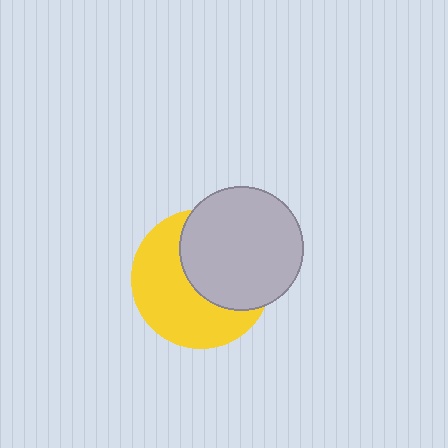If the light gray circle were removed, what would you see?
You would see the complete yellow circle.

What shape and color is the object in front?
The object in front is a light gray circle.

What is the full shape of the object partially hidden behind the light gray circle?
The partially hidden object is a yellow circle.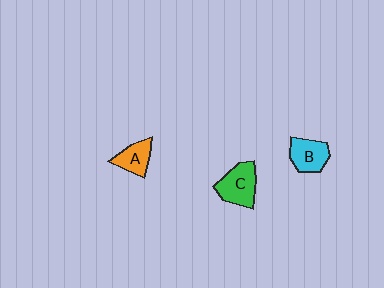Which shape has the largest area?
Shape C (green).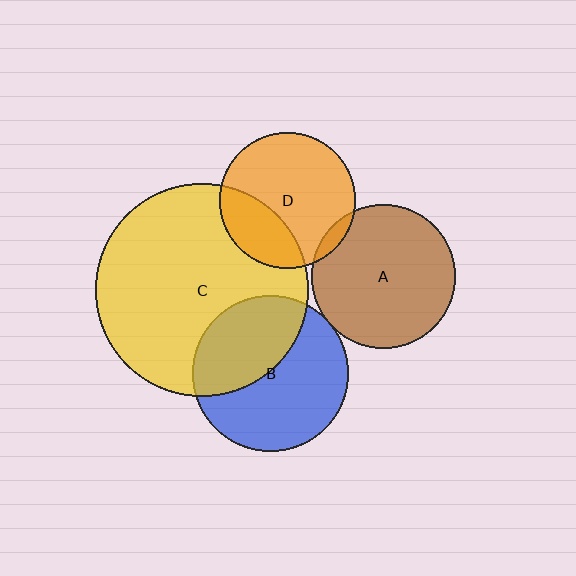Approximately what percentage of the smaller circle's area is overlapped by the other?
Approximately 5%.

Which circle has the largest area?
Circle C (yellow).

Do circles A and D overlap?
Yes.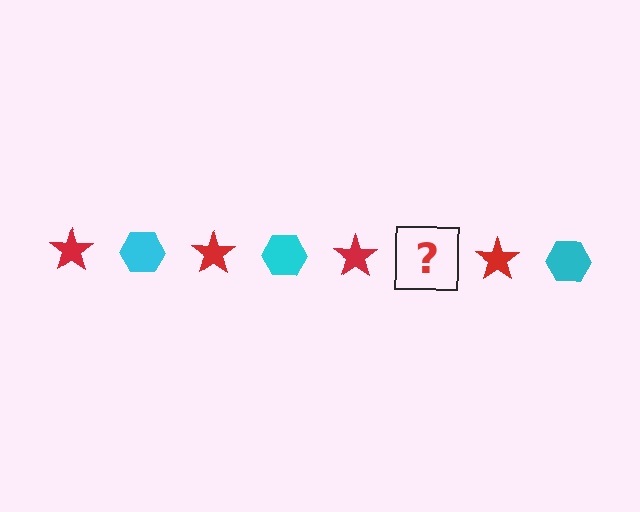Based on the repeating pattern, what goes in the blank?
The blank should be a cyan hexagon.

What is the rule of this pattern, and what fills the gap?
The rule is that the pattern alternates between red star and cyan hexagon. The gap should be filled with a cyan hexagon.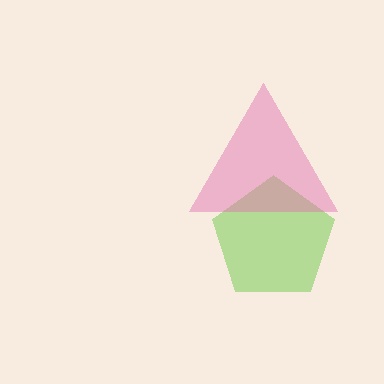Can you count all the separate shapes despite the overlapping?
Yes, there are 2 separate shapes.